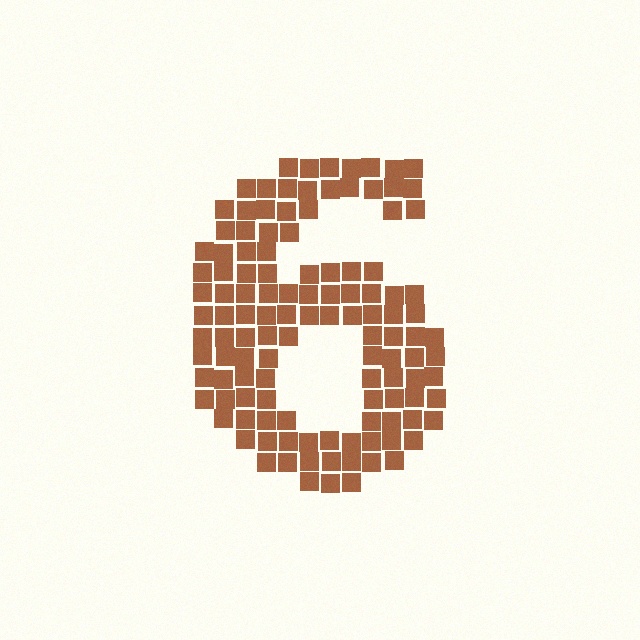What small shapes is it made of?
It is made of small squares.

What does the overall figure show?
The overall figure shows the digit 6.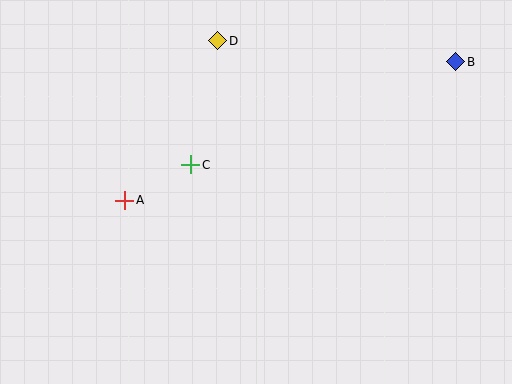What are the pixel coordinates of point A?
Point A is at (125, 200).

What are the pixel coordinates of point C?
Point C is at (191, 165).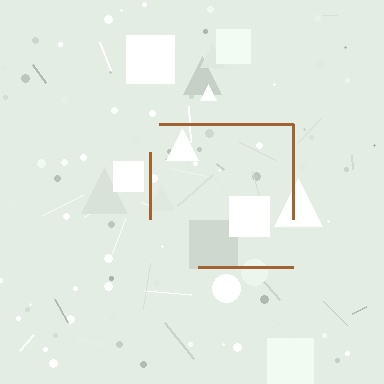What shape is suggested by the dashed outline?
The dashed outline suggests a square.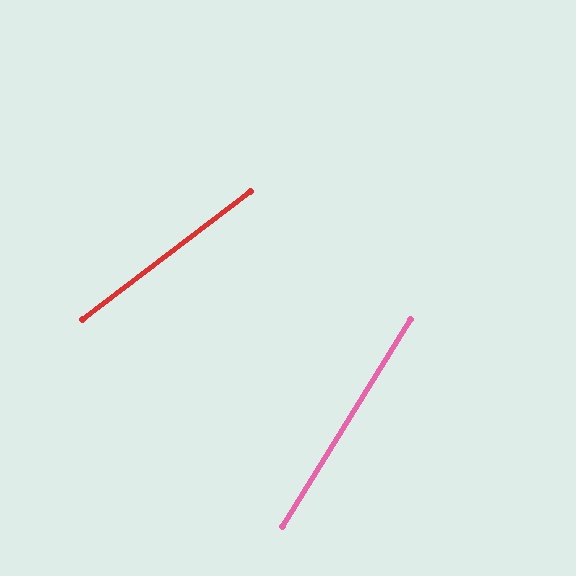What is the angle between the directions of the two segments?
Approximately 21 degrees.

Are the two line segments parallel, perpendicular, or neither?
Neither parallel nor perpendicular — they differ by about 21°.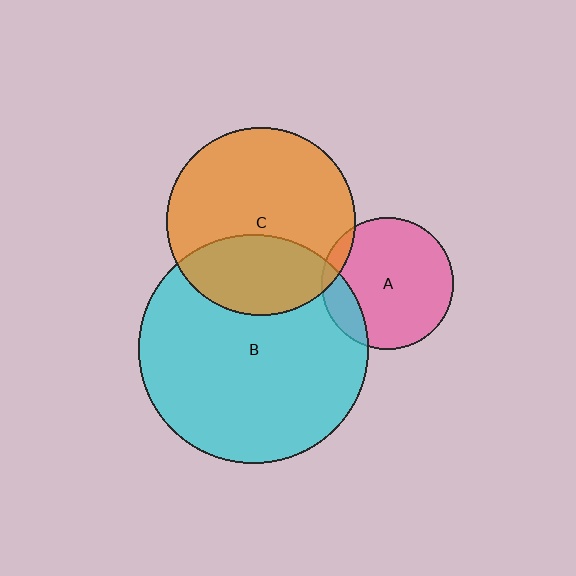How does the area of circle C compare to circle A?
Approximately 2.0 times.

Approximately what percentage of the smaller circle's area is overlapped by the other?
Approximately 15%.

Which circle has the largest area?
Circle B (cyan).